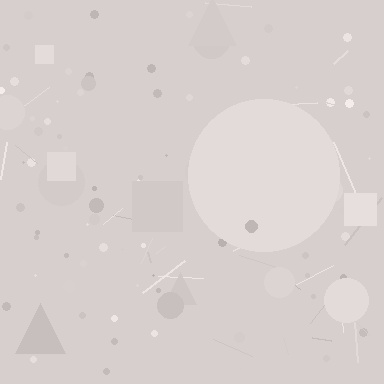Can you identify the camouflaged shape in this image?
The camouflaged shape is a circle.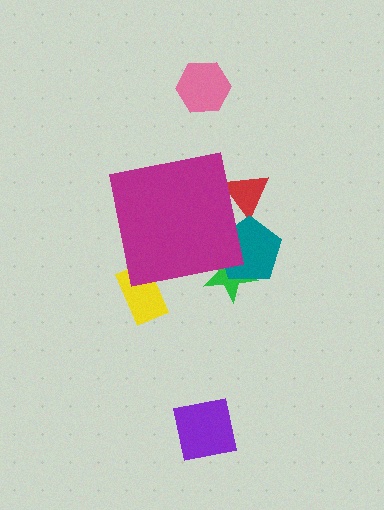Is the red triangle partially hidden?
Yes, the red triangle is partially hidden behind the magenta square.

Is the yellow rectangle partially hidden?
Yes, the yellow rectangle is partially hidden behind the magenta square.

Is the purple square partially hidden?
No, the purple square is fully visible.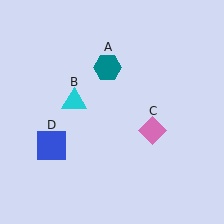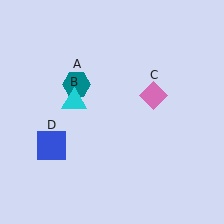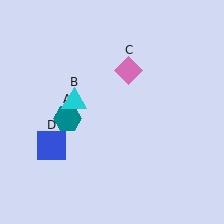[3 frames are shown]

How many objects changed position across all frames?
2 objects changed position: teal hexagon (object A), pink diamond (object C).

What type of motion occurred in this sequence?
The teal hexagon (object A), pink diamond (object C) rotated counterclockwise around the center of the scene.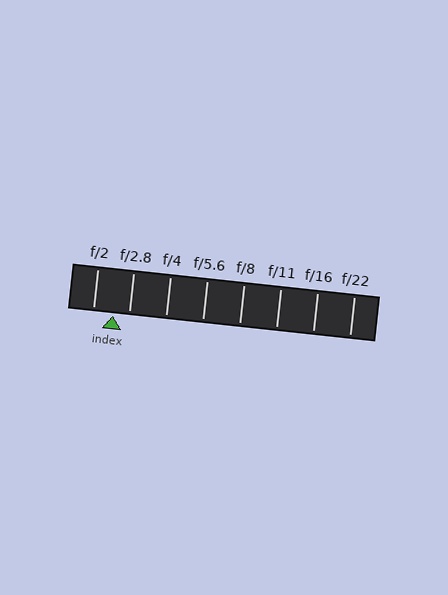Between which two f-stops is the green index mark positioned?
The index mark is between f/2 and f/2.8.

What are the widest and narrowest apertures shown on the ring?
The widest aperture shown is f/2 and the narrowest is f/22.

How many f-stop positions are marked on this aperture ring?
There are 8 f-stop positions marked.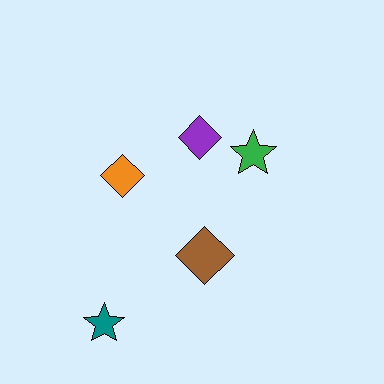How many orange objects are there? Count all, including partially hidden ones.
There is 1 orange object.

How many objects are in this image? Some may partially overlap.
There are 5 objects.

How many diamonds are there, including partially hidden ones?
There are 3 diamonds.